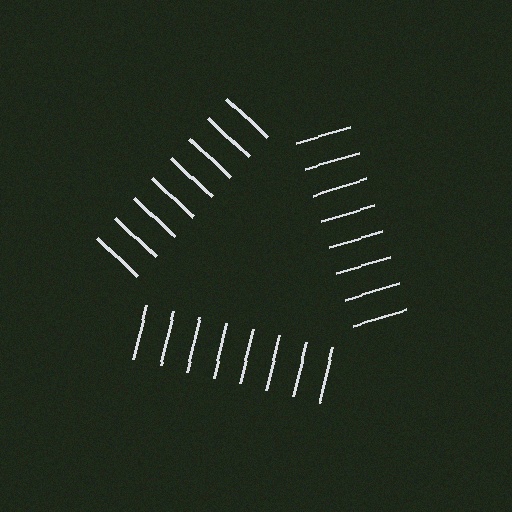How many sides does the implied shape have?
3 sides — the line-ends trace a triangle.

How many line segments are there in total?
24 — 8 along each of the 3 edges.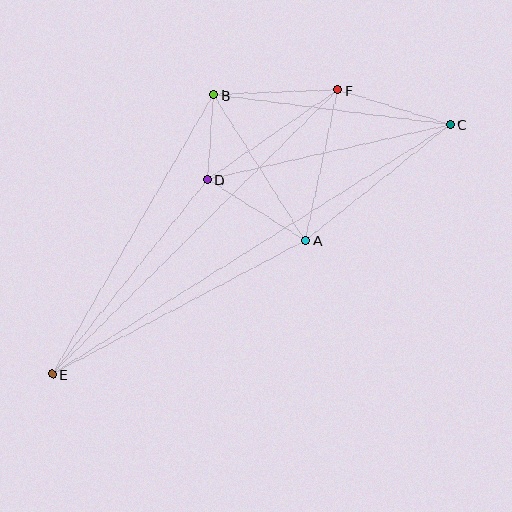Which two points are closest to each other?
Points B and D are closest to each other.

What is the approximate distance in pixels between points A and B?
The distance between A and B is approximately 172 pixels.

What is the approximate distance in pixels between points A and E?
The distance between A and E is approximately 286 pixels.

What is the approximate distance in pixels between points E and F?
The distance between E and F is approximately 403 pixels.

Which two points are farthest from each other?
Points C and E are farthest from each other.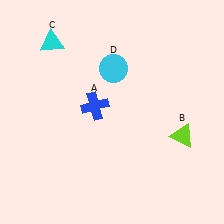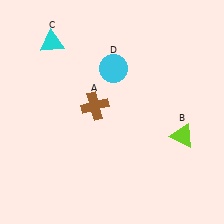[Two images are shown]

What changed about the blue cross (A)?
In Image 1, A is blue. In Image 2, it changed to brown.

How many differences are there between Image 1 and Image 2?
There is 1 difference between the two images.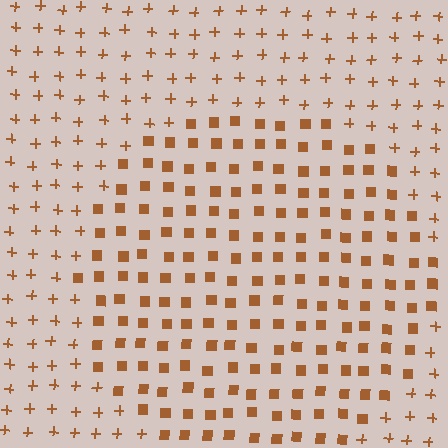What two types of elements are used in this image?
The image uses squares inside the circle region and plus signs outside it.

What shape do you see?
I see a circle.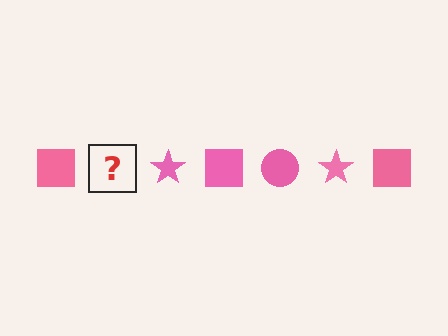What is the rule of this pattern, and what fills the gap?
The rule is that the pattern cycles through square, circle, star shapes in pink. The gap should be filled with a pink circle.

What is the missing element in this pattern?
The missing element is a pink circle.